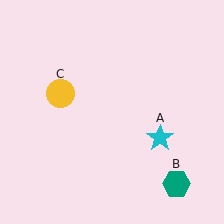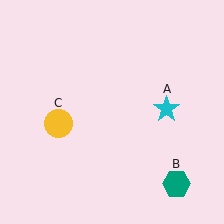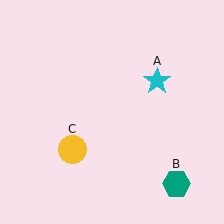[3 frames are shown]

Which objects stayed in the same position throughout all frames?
Teal hexagon (object B) remained stationary.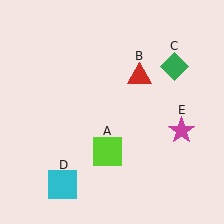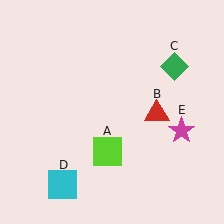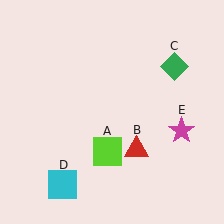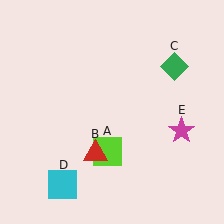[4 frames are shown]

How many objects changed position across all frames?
1 object changed position: red triangle (object B).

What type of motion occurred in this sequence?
The red triangle (object B) rotated clockwise around the center of the scene.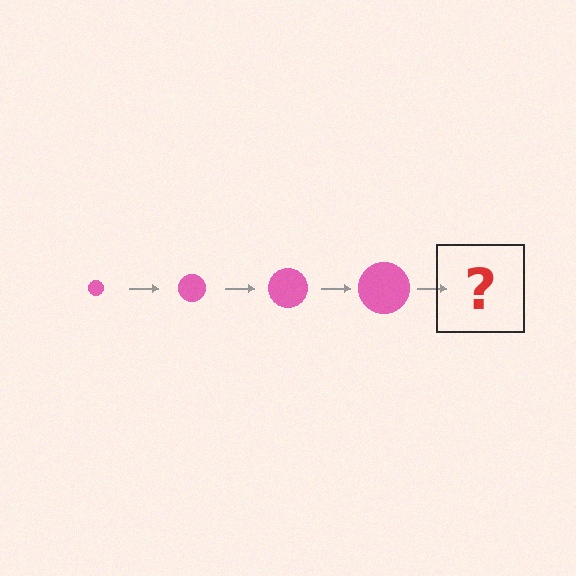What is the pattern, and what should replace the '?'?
The pattern is that the circle gets progressively larger each step. The '?' should be a pink circle, larger than the previous one.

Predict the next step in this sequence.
The next step is a pink circle, larger than the previous one.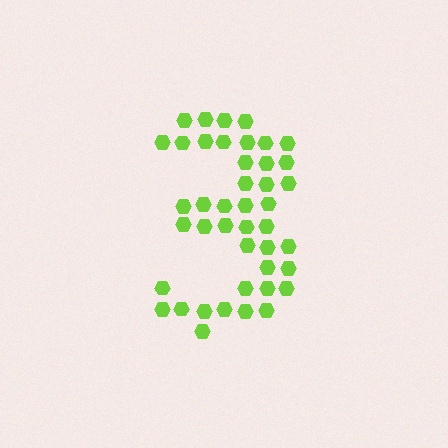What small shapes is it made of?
It is made of small hexagons.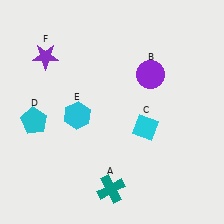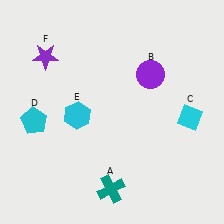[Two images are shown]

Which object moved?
The cyan diamond (C) moved right.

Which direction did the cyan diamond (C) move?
The cyan diamond (C) moved right.